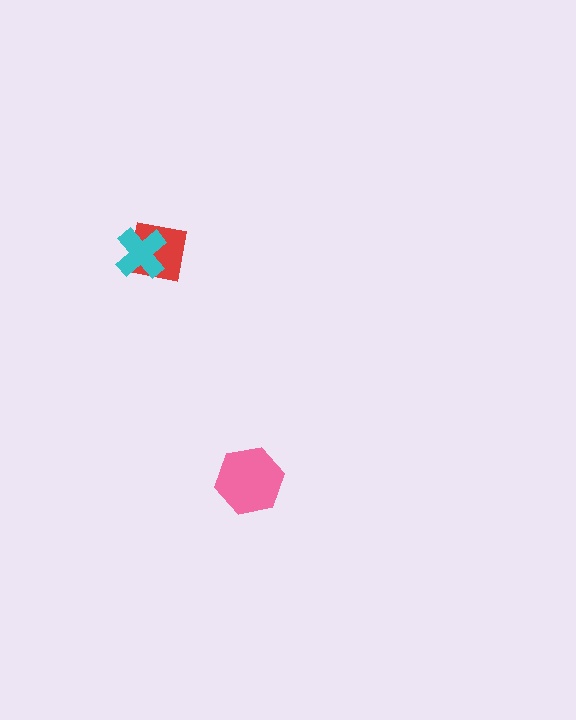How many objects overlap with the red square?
1 object overlaps with the red square.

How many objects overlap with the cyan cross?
1 object overlaps with the cyan cross.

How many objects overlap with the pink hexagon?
0 objects overlap with the pink hexagon.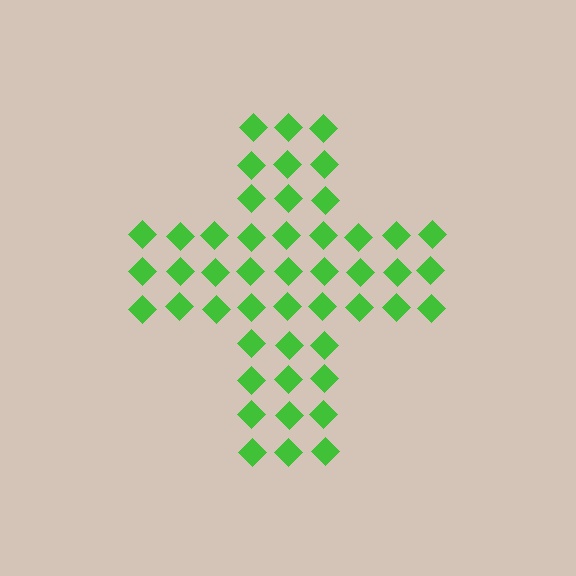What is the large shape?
The large shape is a cross.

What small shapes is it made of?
It is made of small diamonds.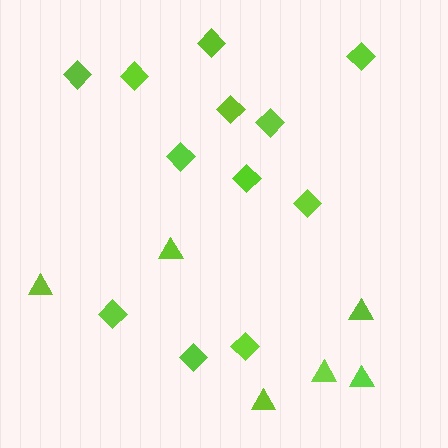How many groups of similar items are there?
There are 2 groups: one group of diamonds (12) and one group of triangles (6).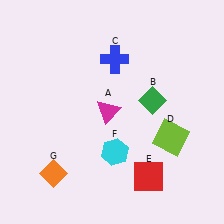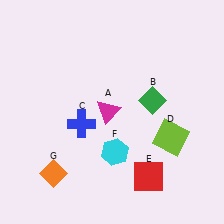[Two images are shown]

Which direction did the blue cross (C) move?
The blue cross (C) moved down.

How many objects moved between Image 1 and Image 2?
1 object moved between the two images.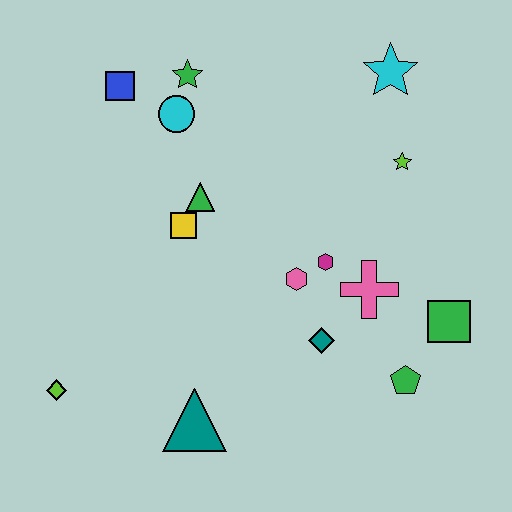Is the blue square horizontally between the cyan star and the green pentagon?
No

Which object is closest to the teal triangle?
The lime diamond is closest to the teal triangle.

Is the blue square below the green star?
Yes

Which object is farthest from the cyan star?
The lime diamond is farthest from the cyan star.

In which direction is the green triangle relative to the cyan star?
The green triangle is to the left of the cyan star.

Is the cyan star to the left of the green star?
No